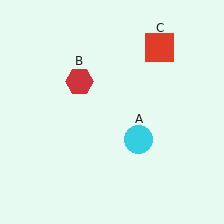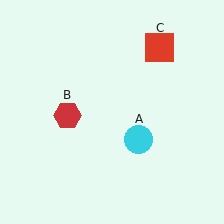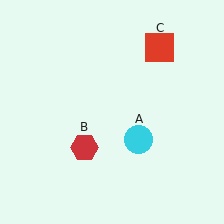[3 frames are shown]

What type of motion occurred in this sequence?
The red hexagon (object B) rotated counterclockwise around the center of the scene.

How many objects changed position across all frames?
1 object changed position: red hexagon (object B).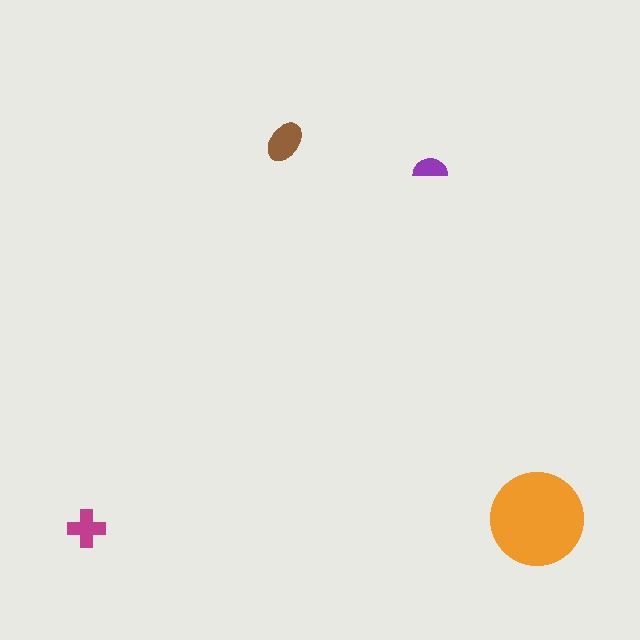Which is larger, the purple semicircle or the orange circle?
The orange circle.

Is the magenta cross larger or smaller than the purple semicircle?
Larger.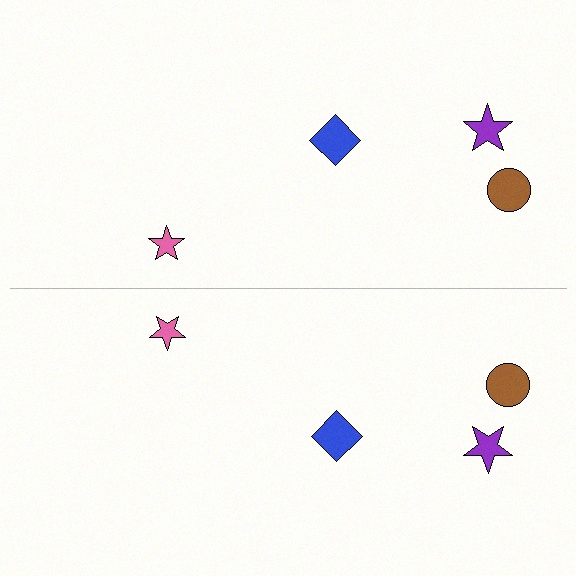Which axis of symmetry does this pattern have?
The pattern has a horizontal axis of symmetry running through the center of the image.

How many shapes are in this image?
There are 8 shapes in this image.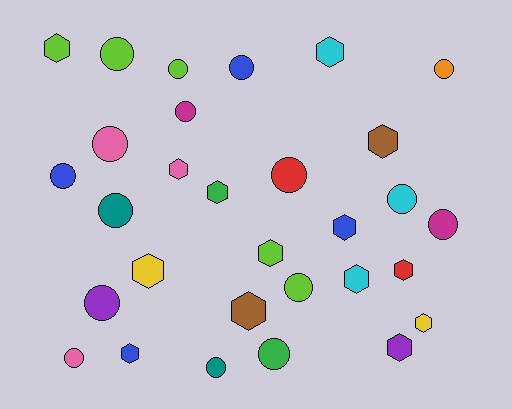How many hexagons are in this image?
There are 14 hexagons.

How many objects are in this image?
There are 30 objects.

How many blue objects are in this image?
There are 4 blue objects.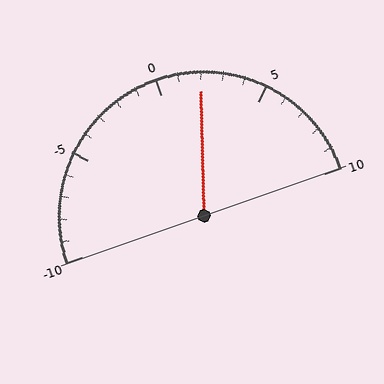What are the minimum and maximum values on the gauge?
The gauge ranges from -10 to 10.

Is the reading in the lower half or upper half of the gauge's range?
The reading is in the upper half of the range (-10 to 10).